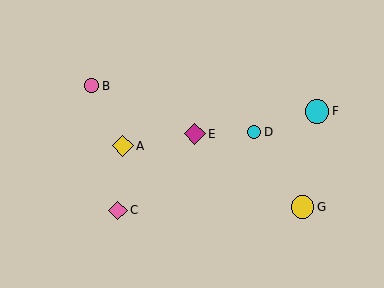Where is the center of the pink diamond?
The center of the pink diamond is at (118, 210).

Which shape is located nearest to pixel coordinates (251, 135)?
The cyan circle (labeled D) at (254, 132) is nearest to that location.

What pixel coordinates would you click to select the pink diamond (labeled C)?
Click at (118, 210) to select the pink diamond C.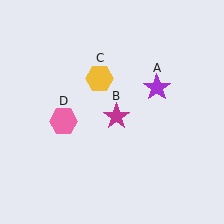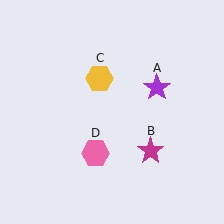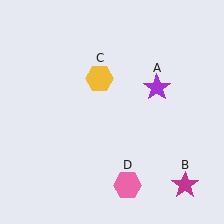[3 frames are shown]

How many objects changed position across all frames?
2 objects changed position: magenta star (object B), pink hexagon (object D).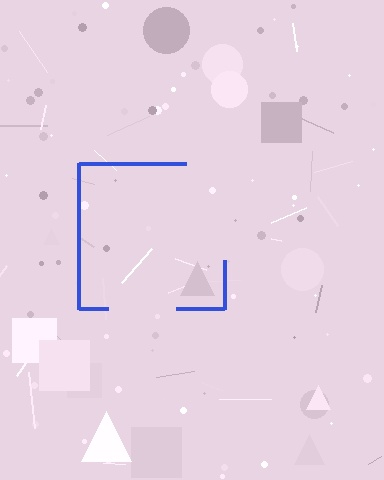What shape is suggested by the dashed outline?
The dashed outline suggests a square.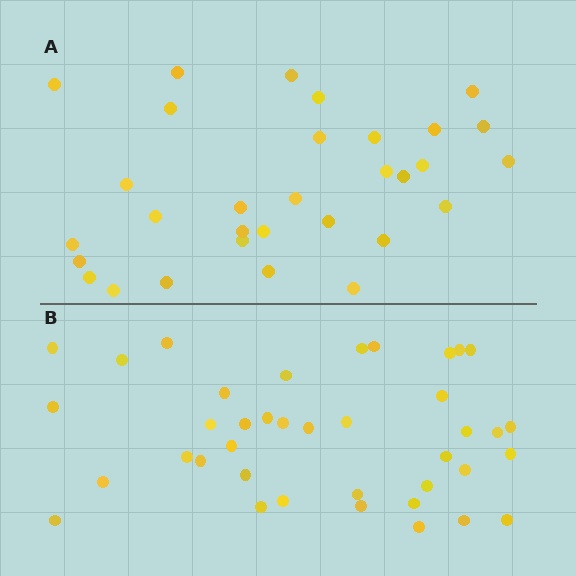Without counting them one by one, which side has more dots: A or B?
Region B (the bottom region) has more dots.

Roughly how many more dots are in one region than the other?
Region B has roughly 8 or so more dots than region A.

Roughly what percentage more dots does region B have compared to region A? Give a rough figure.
About 25% more.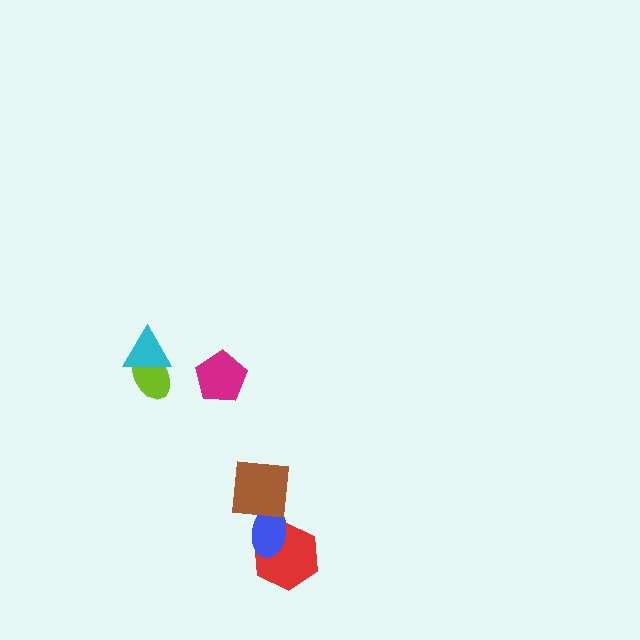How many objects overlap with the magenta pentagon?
0 objects overlap with the magenta pentagon.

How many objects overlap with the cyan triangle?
1 object overlaps with the cyan triangle.